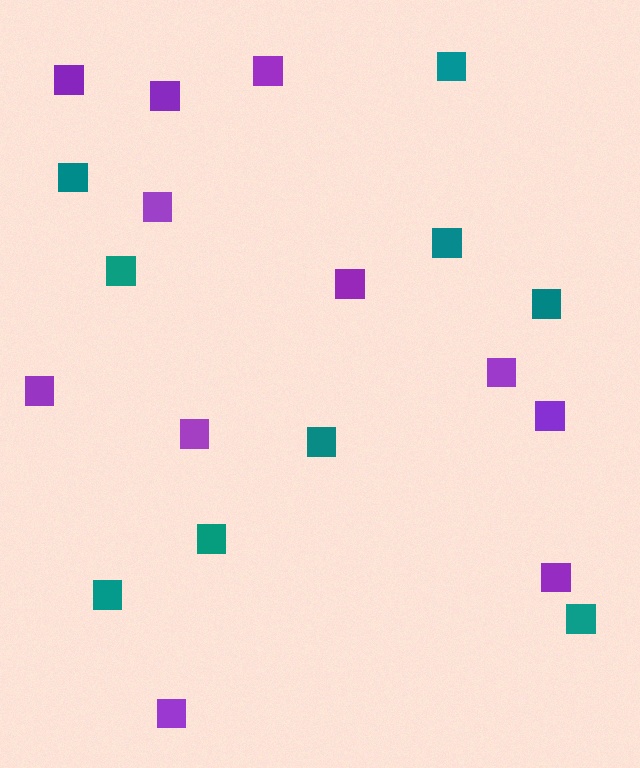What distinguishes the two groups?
There are 2 groups: one group of teal squares (9) and one group of purple squares (11).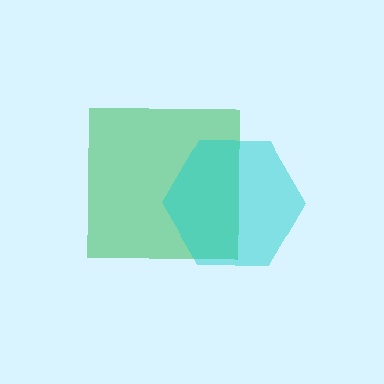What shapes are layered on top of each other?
The layered shapes are: a green square, a cyan hexagon.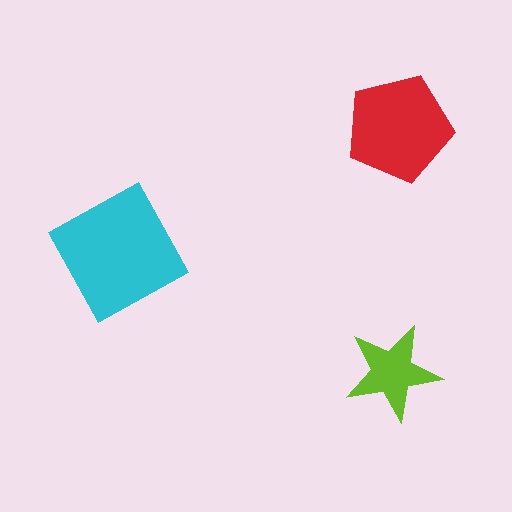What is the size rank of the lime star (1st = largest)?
3rd.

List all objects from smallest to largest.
The lime star, the red pentagon, the cyan square.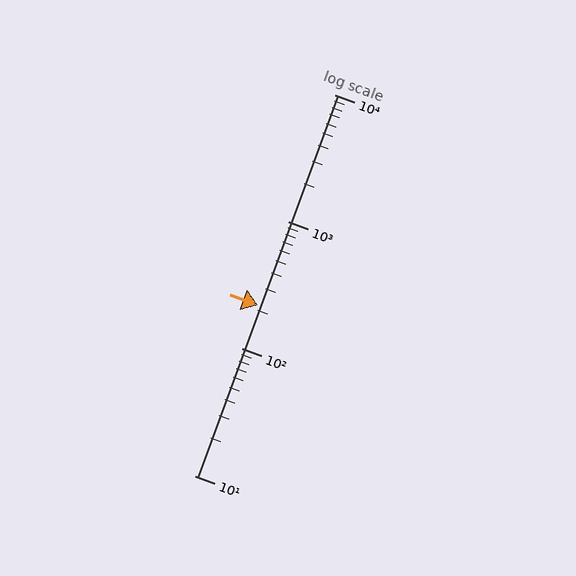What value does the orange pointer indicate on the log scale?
The pointer indicates approximately 220.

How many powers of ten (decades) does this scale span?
The scale spans 3 decades, from 10 to 10000.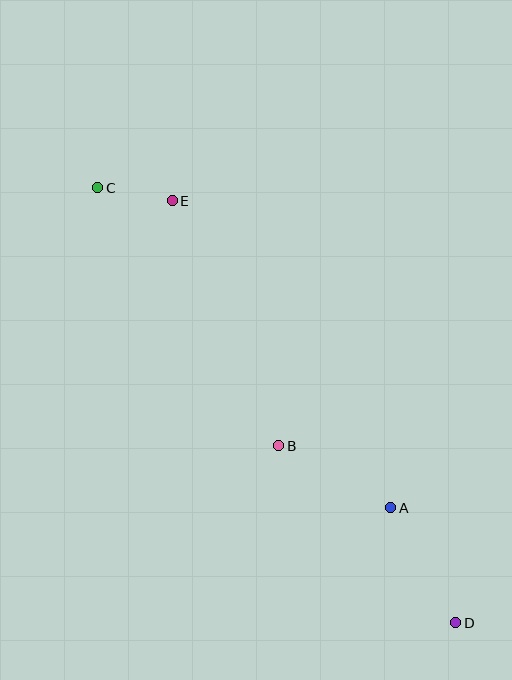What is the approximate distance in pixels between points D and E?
The distance between D and E is approximately 509 pixels.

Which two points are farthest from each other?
Points C and D are farthest from each other.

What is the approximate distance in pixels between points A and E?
The distance between A and E is approximately 377 pixels.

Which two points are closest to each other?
Points C and E are closest to each other.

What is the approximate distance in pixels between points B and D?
The distance between B and D is approximately 251 pixels.